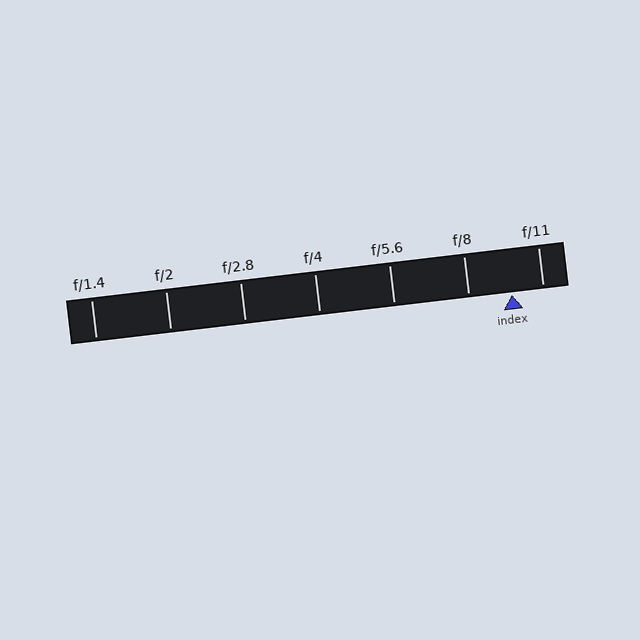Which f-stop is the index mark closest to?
The index mark is closest to f/11.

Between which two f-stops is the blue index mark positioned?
The index mark is between f/8 and f/11.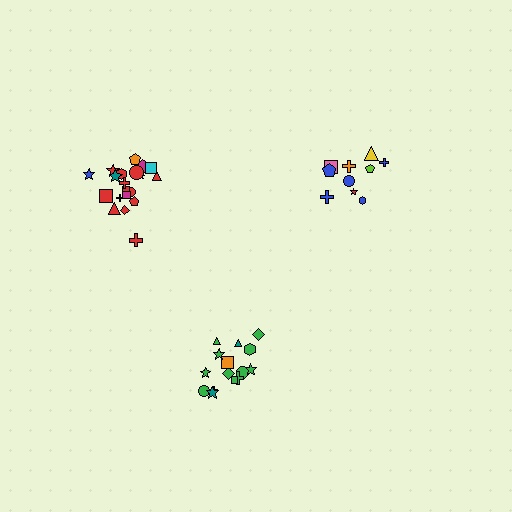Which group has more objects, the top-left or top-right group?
The top-left group.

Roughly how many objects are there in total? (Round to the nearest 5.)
Roughly 45 objects in total.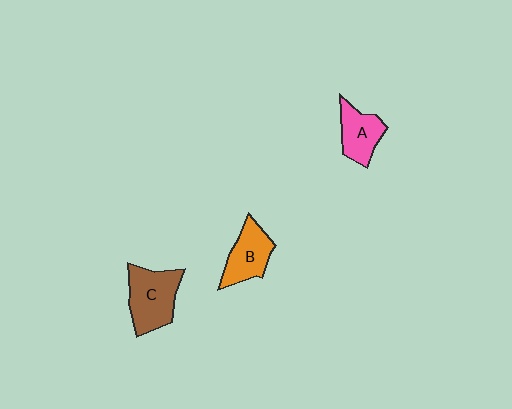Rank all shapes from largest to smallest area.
From largest to smallest: C (brown), B (orange), A (pink).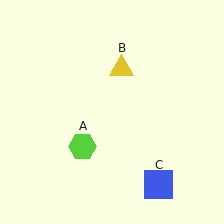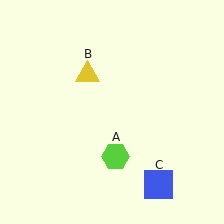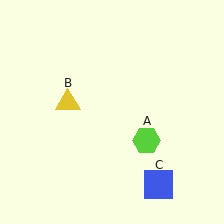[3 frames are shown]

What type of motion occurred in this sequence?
The lime hexagon (object A), yellow triangle (object B) rotated counterclockwise around the center of the scene.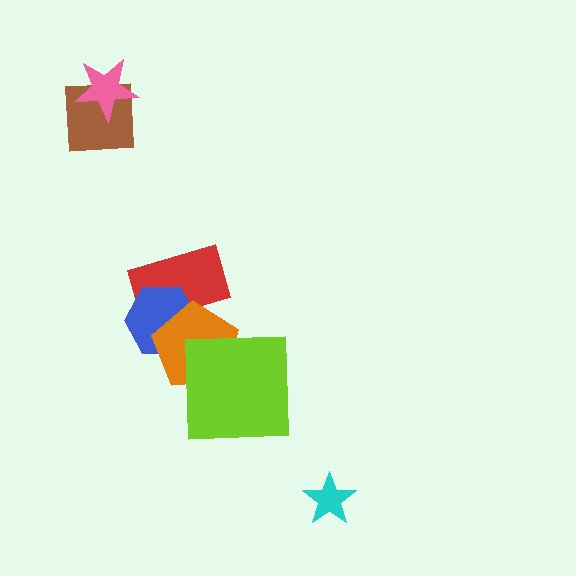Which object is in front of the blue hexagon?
The orange pentagon is in front of the blue hexagon.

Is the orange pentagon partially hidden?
Yes, it is partially covered by another shape.